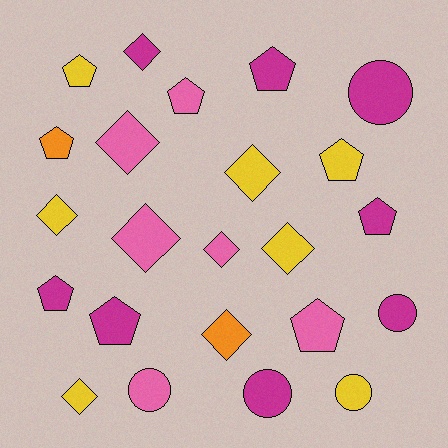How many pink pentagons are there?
There are 2 pink pentagons.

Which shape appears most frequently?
Pentagon, with 9 objects.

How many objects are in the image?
There are 23 objects.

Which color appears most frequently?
Magenta, with 8 objects.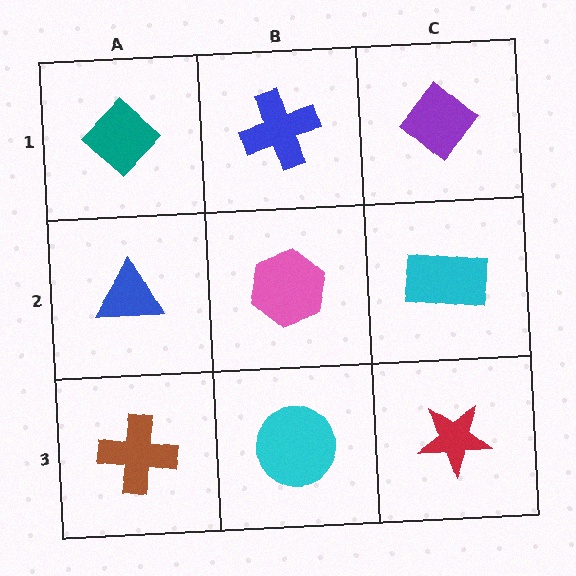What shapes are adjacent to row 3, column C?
A cyan rectangle (row 2, column C), a cyan circle (row 3, column B).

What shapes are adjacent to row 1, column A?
A blue triangle (row 2, column A), a blue cross (row 1, column B).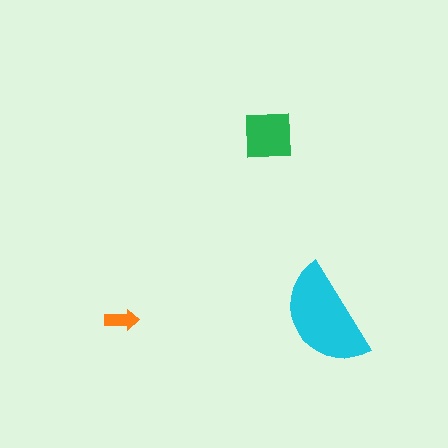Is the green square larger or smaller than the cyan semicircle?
Smaller.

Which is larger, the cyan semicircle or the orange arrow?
The cyan semicircle.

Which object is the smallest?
The orange arrow.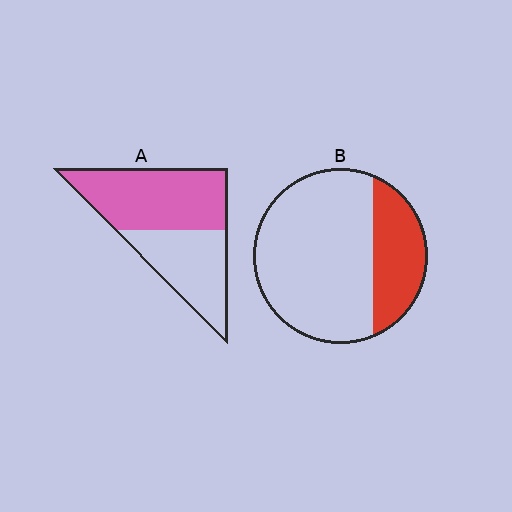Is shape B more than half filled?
No.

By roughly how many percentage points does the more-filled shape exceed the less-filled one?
By roughly 30 percentage points (A over B).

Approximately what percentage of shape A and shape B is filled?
A is approximately 60% and B is approximately 25%.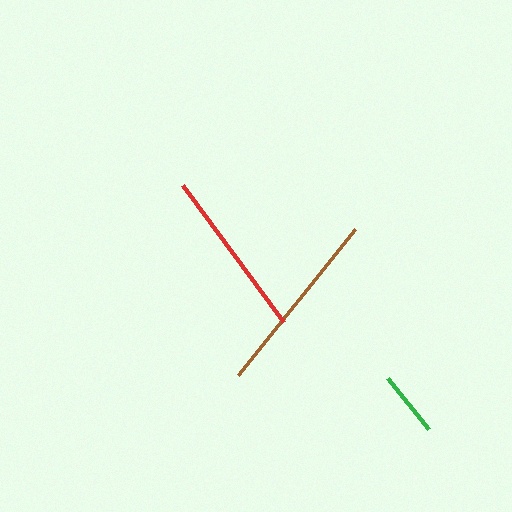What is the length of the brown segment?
The brown segment is approximately 187 pixels long.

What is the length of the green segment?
The green segment is approximately 66 pixels long.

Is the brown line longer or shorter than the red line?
The brown line is longer than the red line.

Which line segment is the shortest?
The green line is the shortest at approximately 66 pixels.